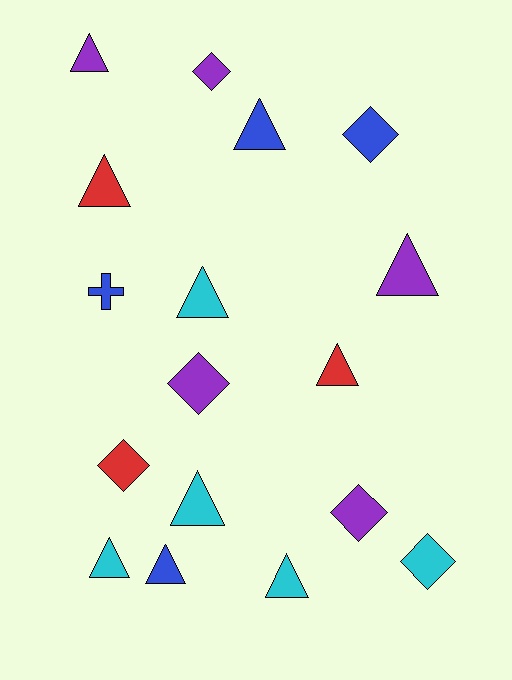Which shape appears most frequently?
Triangle, with 10 objects.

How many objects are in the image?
There are 17 objects.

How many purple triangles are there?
There are 2 purple triangles.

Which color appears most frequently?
Cyan, with 5 objects.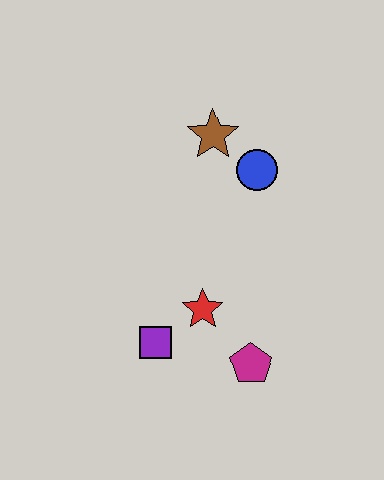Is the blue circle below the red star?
No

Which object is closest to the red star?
The purple square is closest to the red star.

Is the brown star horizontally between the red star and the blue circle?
Yes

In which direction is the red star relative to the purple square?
The red star is to the right of the purple square.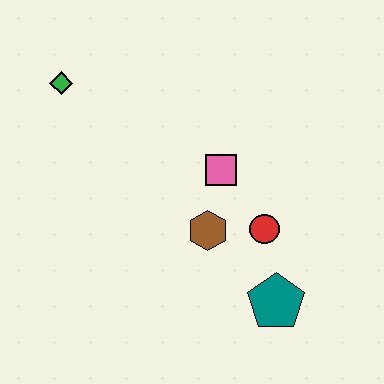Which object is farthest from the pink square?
The green diamond is farthest from the pink square.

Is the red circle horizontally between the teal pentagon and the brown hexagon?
Yes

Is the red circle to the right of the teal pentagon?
No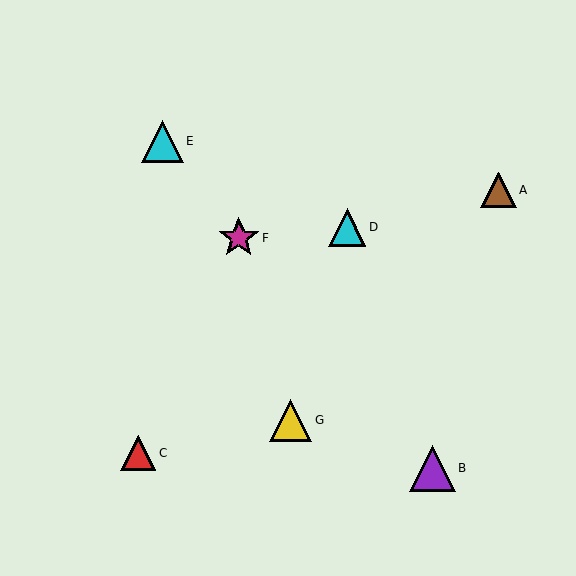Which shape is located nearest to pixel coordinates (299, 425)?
The yellow triangle (labeled G) at (291, 420) is nearest to that location.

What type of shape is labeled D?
Shape D is a cyan triangle.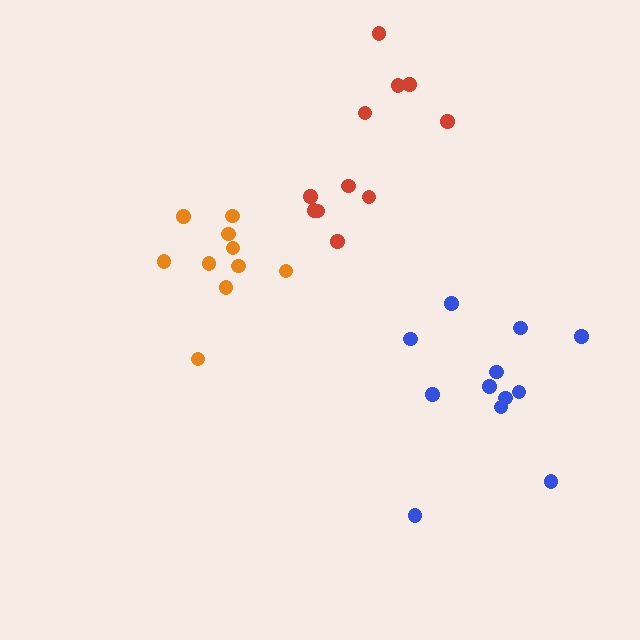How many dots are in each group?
Group 1: 10 dots, Group 2: 11 dots, Group 3: 12 dots (33 total).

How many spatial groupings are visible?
There are 3 spatial groupings.